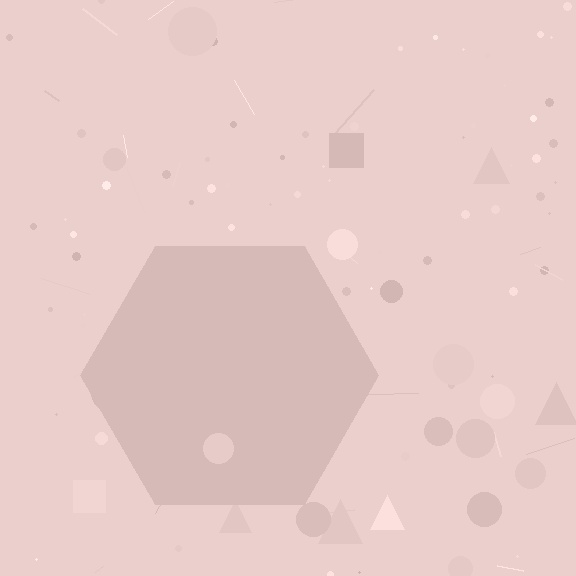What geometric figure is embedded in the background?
A hexagon is embedded in the background.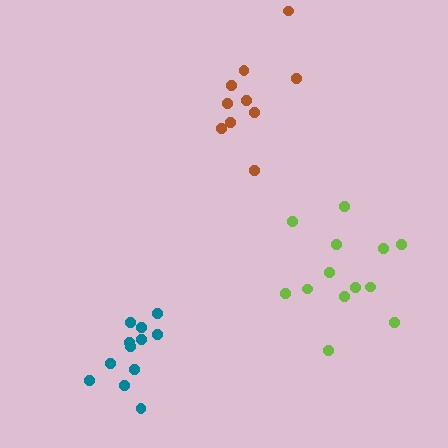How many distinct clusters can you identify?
There are 3 distinct clusters.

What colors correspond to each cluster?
The clusters are colored: teal, lime, brown.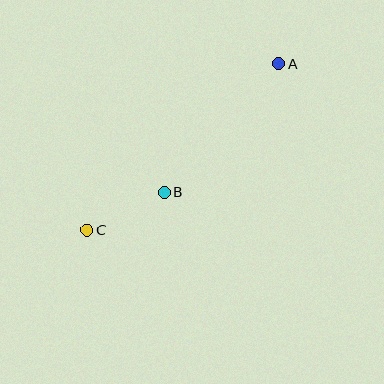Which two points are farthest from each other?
Points A and C are farthest from each other.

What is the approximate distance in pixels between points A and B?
The distance between A and B is approximately 172 pixels.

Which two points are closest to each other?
Points B and C are closest to each other.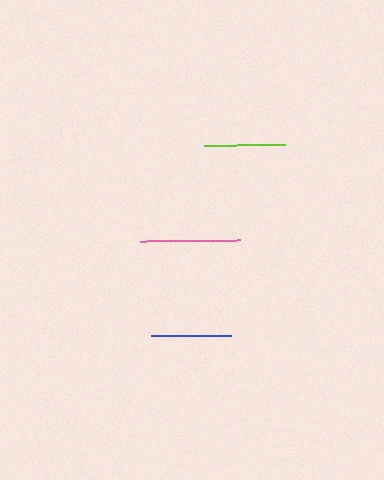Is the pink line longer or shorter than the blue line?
The pink line is longer than the blue line.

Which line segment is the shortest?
The blue line is the shortest at approximately 80 pixels.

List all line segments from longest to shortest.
From longest to shortest: pink, lime, blue.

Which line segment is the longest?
The pink line is the longest at approximately 100 pixels.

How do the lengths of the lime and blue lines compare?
The lime and blue lines are approximately the same length.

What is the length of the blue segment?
The blue segment is approximately 80 pixels long.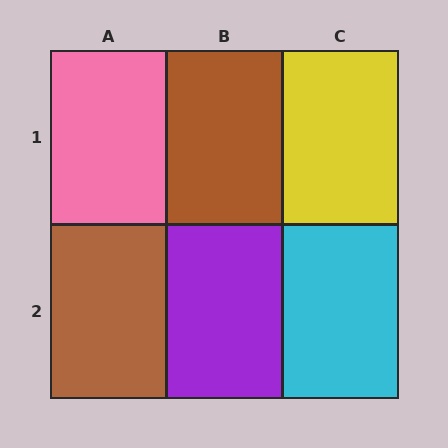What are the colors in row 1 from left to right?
Pink, brown, yellow.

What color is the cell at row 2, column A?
Brown.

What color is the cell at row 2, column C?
Cyan.